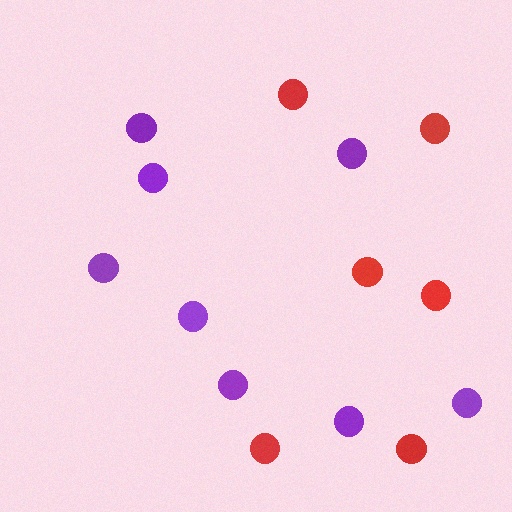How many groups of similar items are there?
There are 2 groups: one group of purple circles (8) and one group of red circles (6).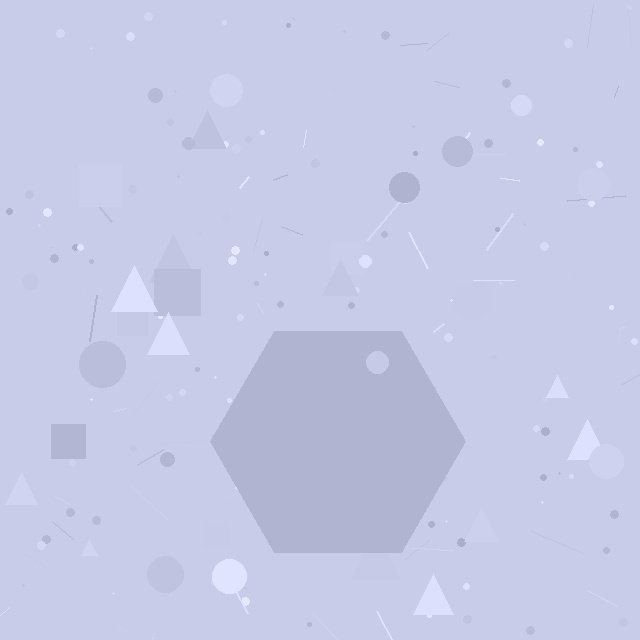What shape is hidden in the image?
A hexagon is hidden in the image.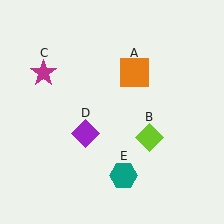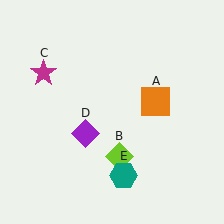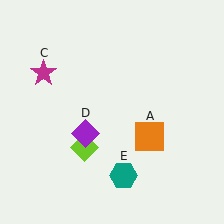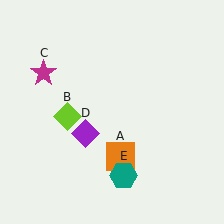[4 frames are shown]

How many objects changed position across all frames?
2 objects changed position: orange square (object A), lime diamond (object B).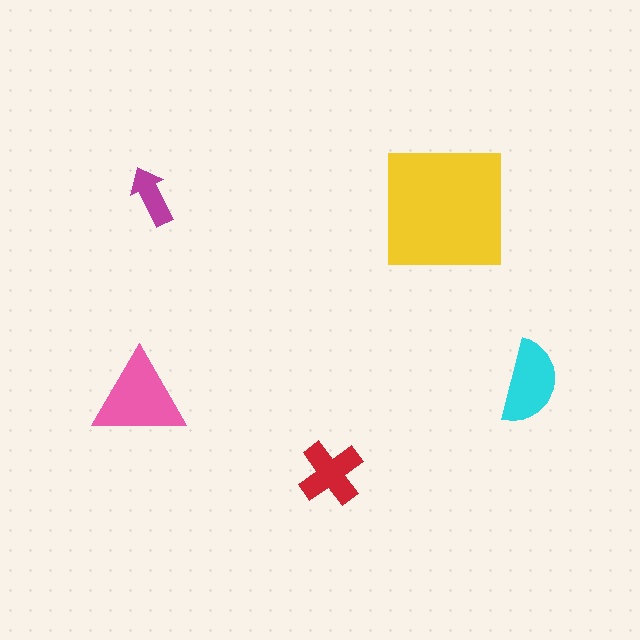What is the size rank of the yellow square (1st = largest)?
1st.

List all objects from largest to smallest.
The yellow square, the pink triangle, the cyan semicircle, the red cross, the magenta arrow.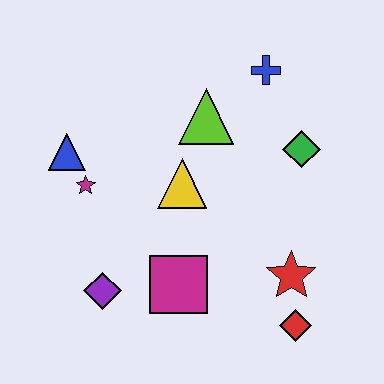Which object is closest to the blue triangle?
The magenta star is closest to the blue triangle.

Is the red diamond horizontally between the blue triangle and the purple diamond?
No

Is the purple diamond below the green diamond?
Yes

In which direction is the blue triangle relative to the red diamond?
The blue triangle is to the left of the red diamond.